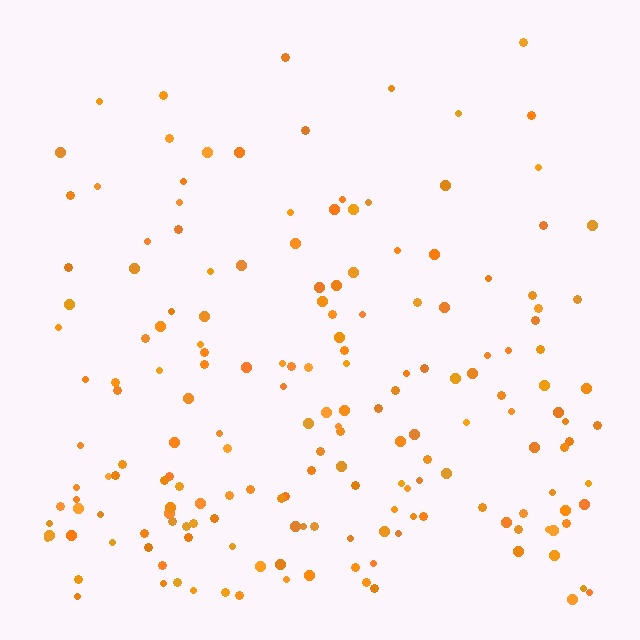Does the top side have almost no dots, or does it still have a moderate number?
Still a moderate number, just noticeably fewer than the bottom.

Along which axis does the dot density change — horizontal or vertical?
Vertical.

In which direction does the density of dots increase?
From top to bottom, with the bottom side densest.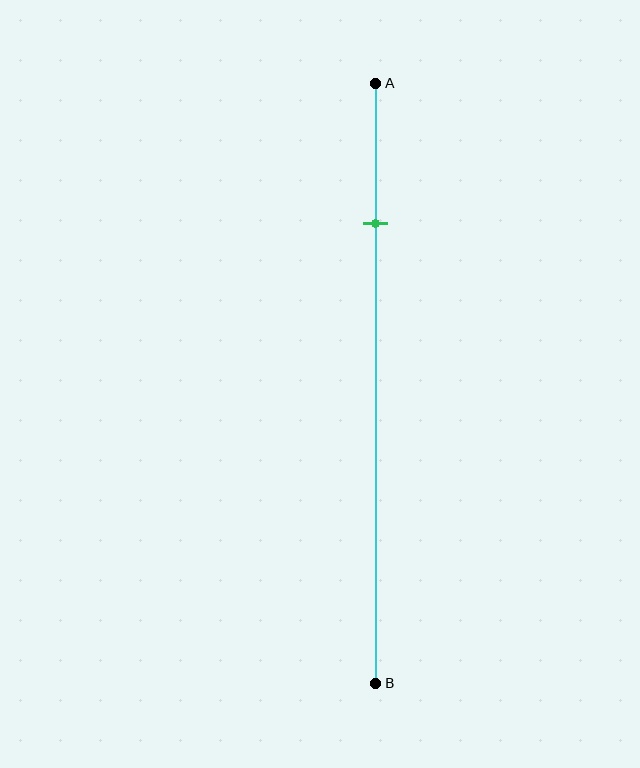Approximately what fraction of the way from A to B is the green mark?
The green mark is approximately 25% of the way from A to B.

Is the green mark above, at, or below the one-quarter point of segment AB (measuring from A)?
The green mark is approximately at the one-quarter point of segment AB.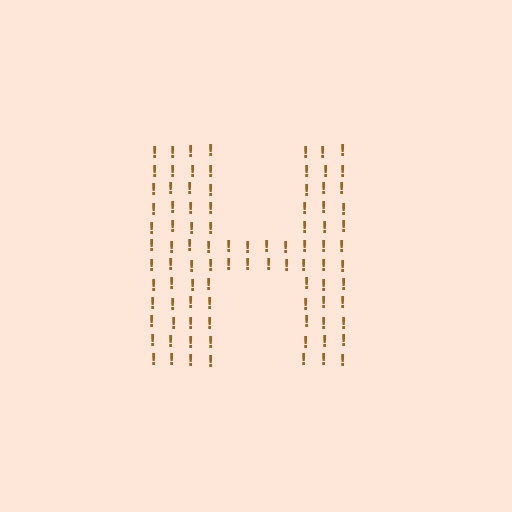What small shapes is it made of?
It is made of small exclamation marks.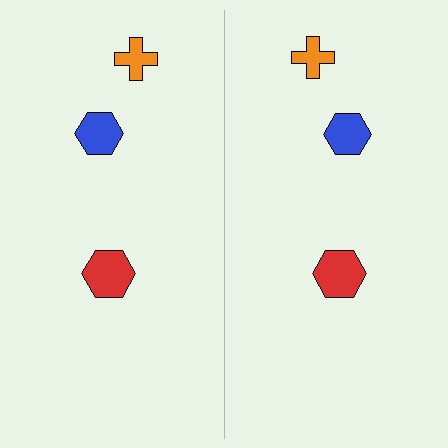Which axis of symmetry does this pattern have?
The pattern has a vertical axis of symmetry running through the center of the image.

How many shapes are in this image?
There are 6 shapes in this image.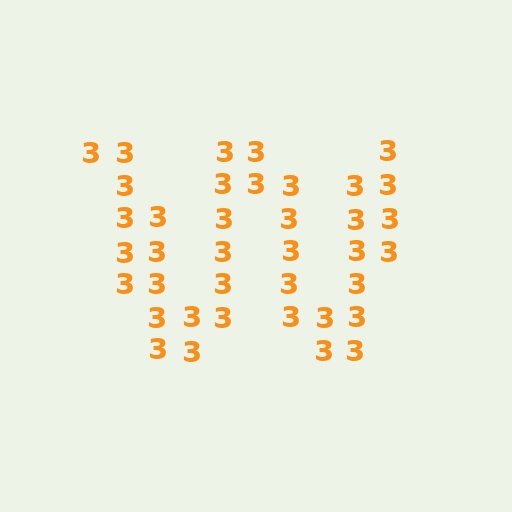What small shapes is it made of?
It is made of small digit 3's.